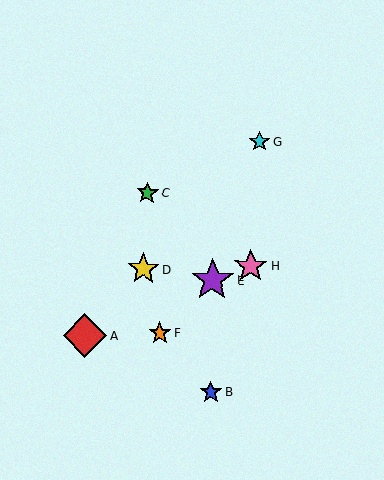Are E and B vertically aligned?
Yes, both are at x≈213.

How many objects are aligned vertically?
2 objects (B, E) are aligned vertically.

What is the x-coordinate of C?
Object C is at x≈147.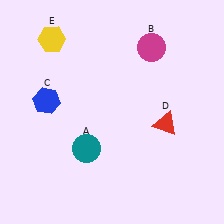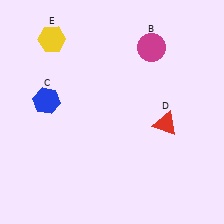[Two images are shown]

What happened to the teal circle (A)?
The teal circle (A) was removed in Image 2. It was in the bottom-left area of Image 1.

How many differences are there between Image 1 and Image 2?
There is 1 difference between the two images.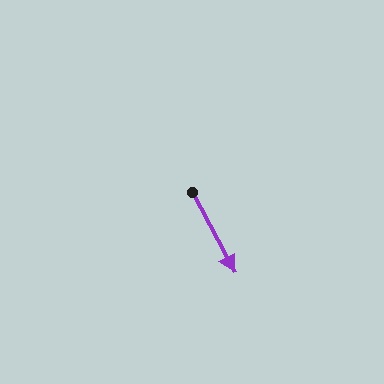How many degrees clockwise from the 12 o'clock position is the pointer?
Approximately 152 degrees.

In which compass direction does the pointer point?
Southeast.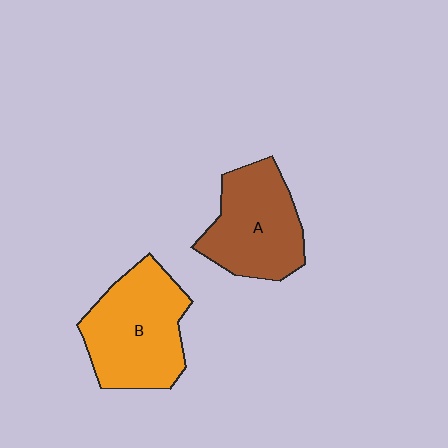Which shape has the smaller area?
Shape A (brown).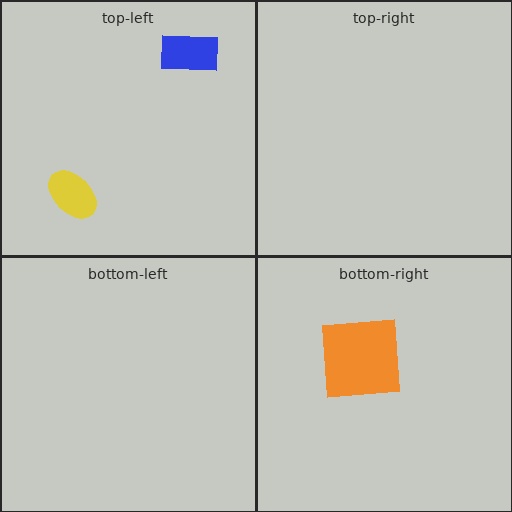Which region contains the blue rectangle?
The top-left region.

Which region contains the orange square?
The bottom-right region.